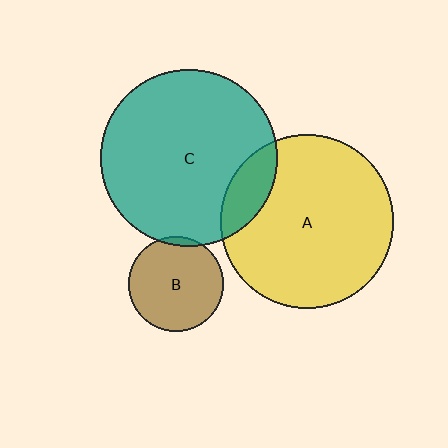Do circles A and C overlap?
Yes.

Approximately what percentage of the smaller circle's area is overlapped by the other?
Approximately 15%.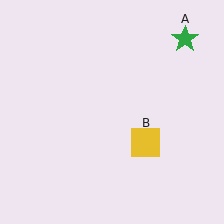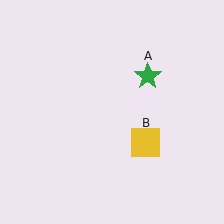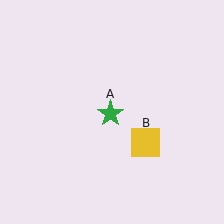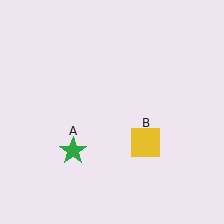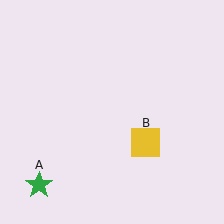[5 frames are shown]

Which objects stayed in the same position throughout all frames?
Yellow square (object B) remained stationary.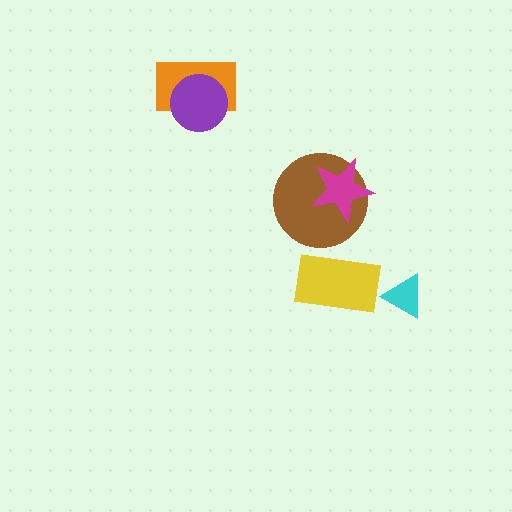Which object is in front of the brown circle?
The magenta star is in front of the brown circle.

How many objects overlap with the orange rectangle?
1 object overlaps with the orange rectangle.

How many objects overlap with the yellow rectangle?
0 objects overlap with the yellow rectangle.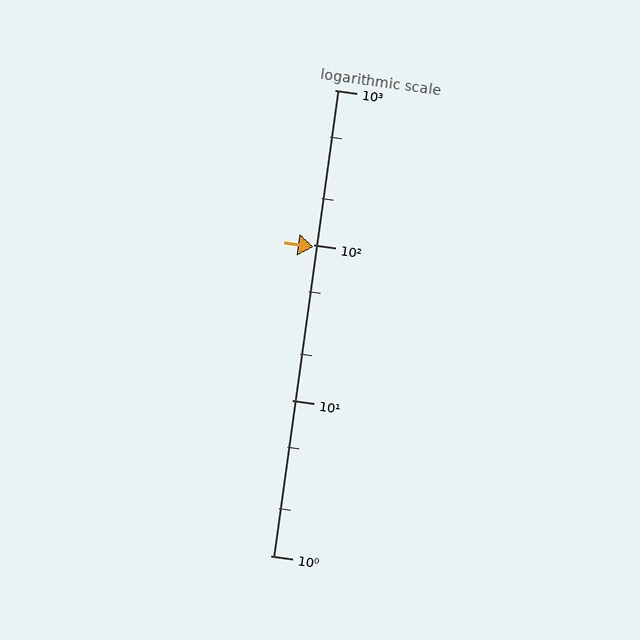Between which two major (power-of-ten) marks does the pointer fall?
The pointer is between 10 and 100.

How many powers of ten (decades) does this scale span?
The scale spans 3 decades, from 1 to 1000.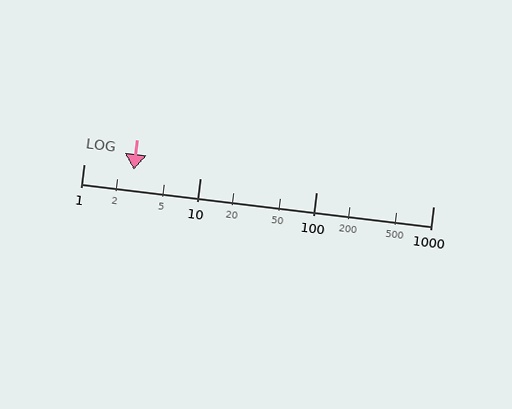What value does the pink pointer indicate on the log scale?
The pointer indicates approximately 2.7.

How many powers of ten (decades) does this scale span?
The scale spans 3 decades, from 1 to 1000.